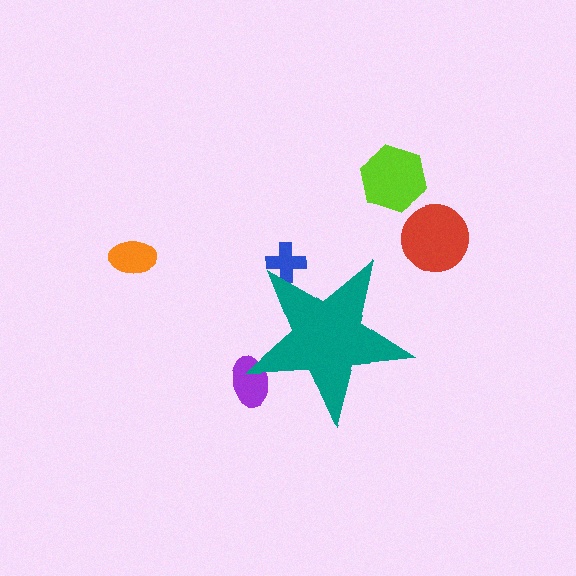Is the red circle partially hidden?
No, the red circle is fully visible.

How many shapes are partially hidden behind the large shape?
2 shapes are partially hidden.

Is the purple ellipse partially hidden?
Yes, the purple ellipse is partially hidden behind the teal star.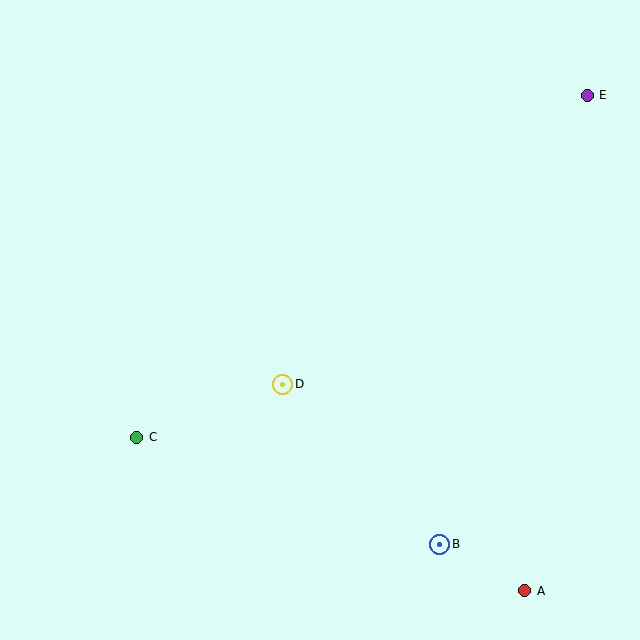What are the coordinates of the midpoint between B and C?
The midpoint between B and C is at (288, 491).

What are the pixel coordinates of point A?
Point A is at (525, 591).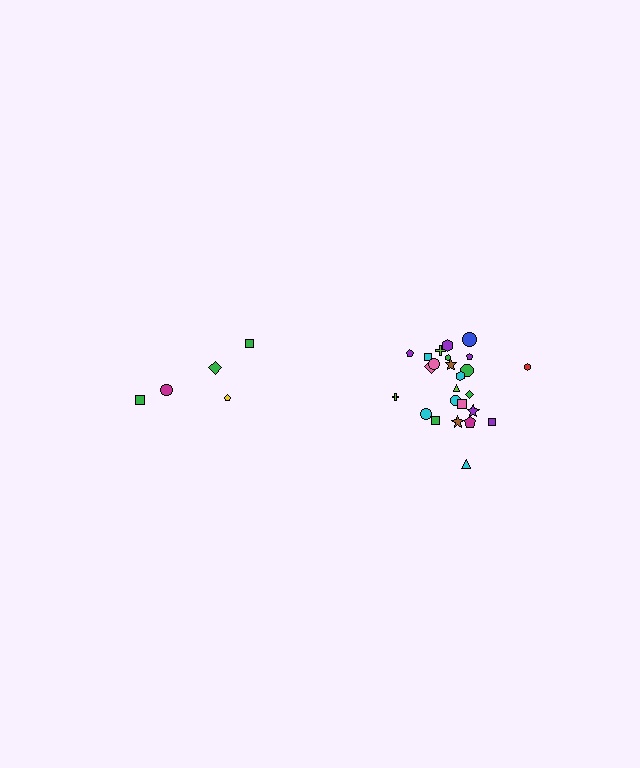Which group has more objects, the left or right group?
The right group.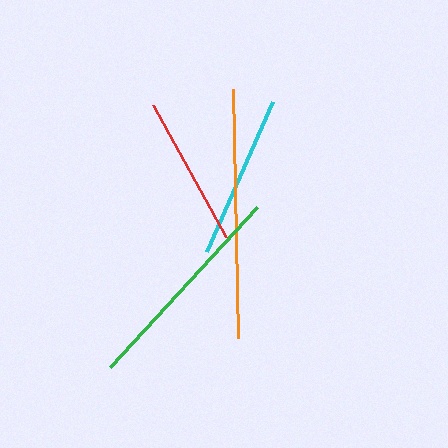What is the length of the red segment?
The red segment is approximately 151 pixels long.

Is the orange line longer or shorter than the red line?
The orange line is longer than the red line.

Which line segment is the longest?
The orange line is the longest at approximately 250 pixels.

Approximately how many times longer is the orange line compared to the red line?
The orange line is approximately 1.7 times the length of the red line.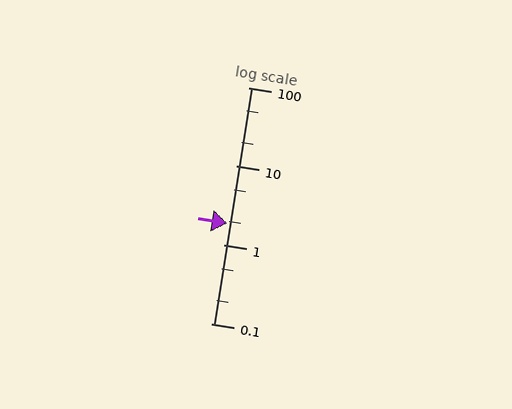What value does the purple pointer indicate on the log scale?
The pointer indicates approximately 1.9.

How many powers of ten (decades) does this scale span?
The scale spans 3 decades, from 0.1 to 100.